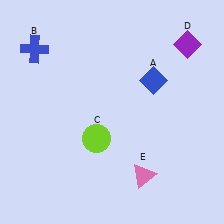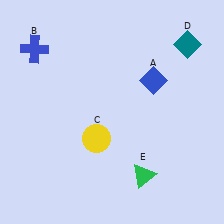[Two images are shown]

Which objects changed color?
C changed from lime to yellow. D changed from purple to teal. E changed from pink to green.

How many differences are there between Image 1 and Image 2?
There are 3 differences between the two images.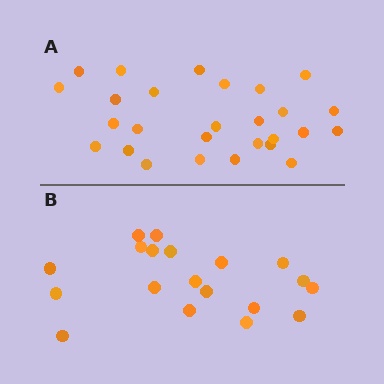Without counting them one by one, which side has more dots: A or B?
Region A (the top region) has more dots.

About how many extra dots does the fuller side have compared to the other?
Region A has roughly 8 or so more dots than region B.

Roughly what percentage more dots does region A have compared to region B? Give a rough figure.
About 40% more.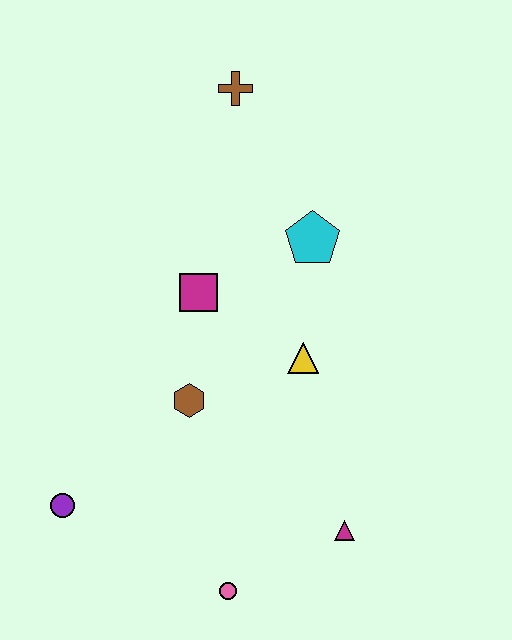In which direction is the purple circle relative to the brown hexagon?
The purple circle is to the left of the brown hexagon.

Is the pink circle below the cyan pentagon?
Yes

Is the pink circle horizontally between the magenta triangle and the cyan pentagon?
No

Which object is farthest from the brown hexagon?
The brown cross is farthest from the brown hexagon.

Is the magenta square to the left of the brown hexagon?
No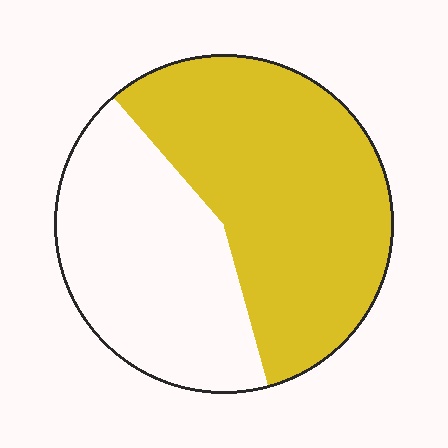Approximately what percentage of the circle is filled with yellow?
Approximately 55%.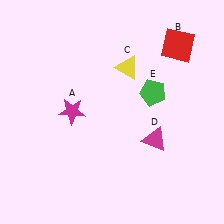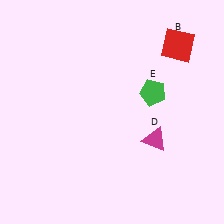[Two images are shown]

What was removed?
The magenta star (A), the yellow triangle (C) were removed in Image 2.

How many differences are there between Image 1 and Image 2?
There are 2 differences between the two images.